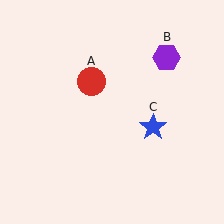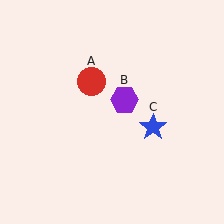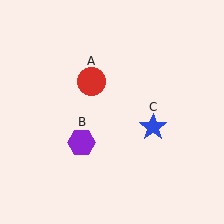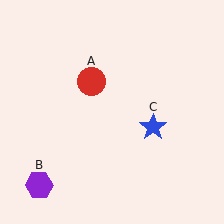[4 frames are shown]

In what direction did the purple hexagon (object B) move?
The purple hexagon (object B) moved down and to the left.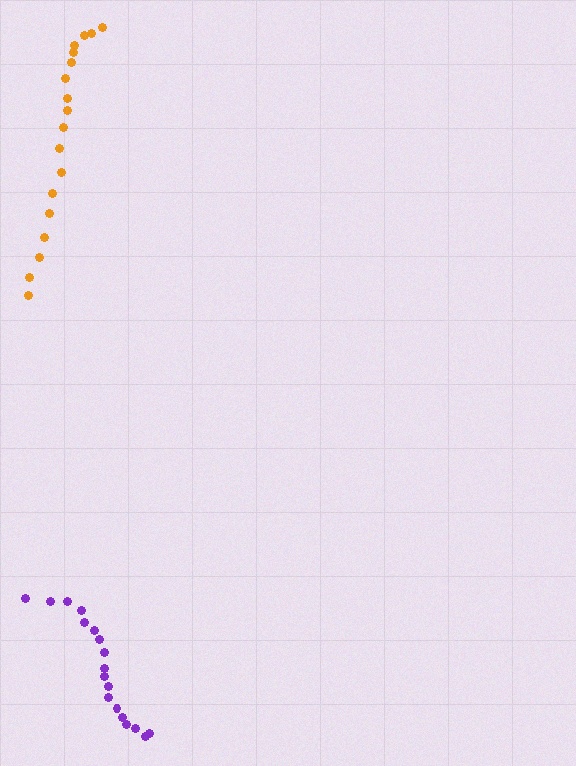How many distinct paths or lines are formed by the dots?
There are 2 distinct paths.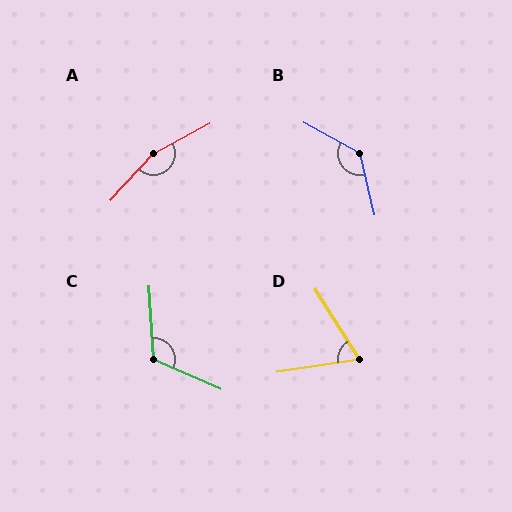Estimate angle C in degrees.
Approximately 117 degrees.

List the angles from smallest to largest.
D (67°), C (117°), B (132°), A (161°).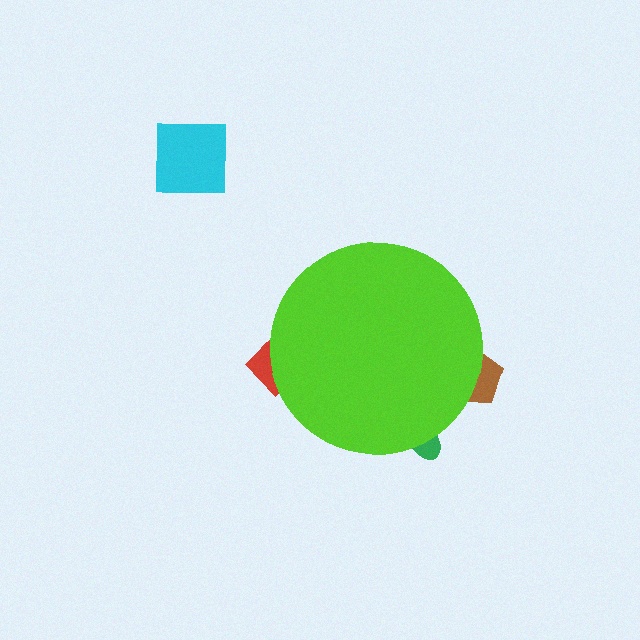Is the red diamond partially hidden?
Yes, the red diamond is partially hidden behind the lime circle.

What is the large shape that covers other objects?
A lime circle.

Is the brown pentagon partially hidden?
Yes, the brown pentagon is partially hidden behind the lime circle.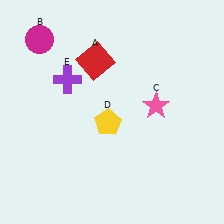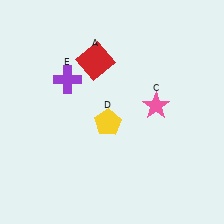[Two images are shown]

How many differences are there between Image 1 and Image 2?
There is 1 difference between the two images.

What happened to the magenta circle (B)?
The magenta circle (B) was removed in Image 2. It was in the top-left area of Image 1.